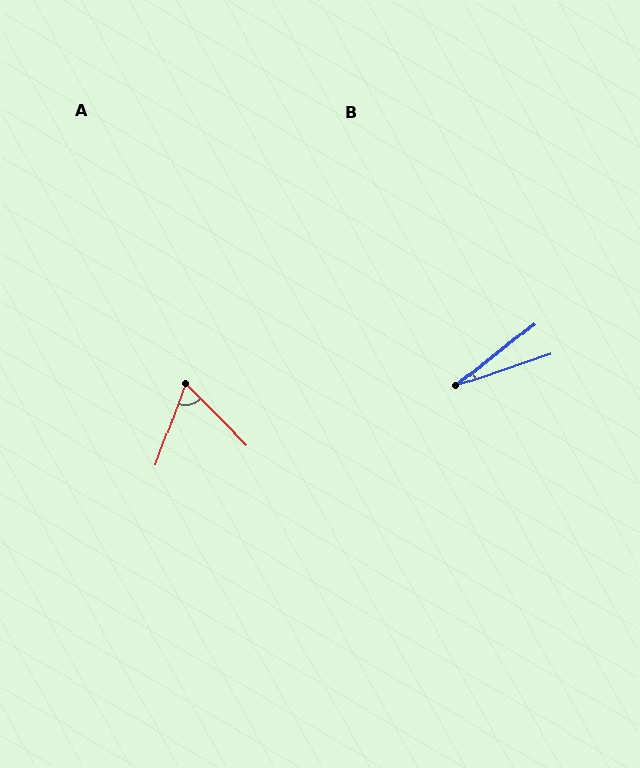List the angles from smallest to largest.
B (20°), A (65°).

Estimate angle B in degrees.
Approximately 20 degrees.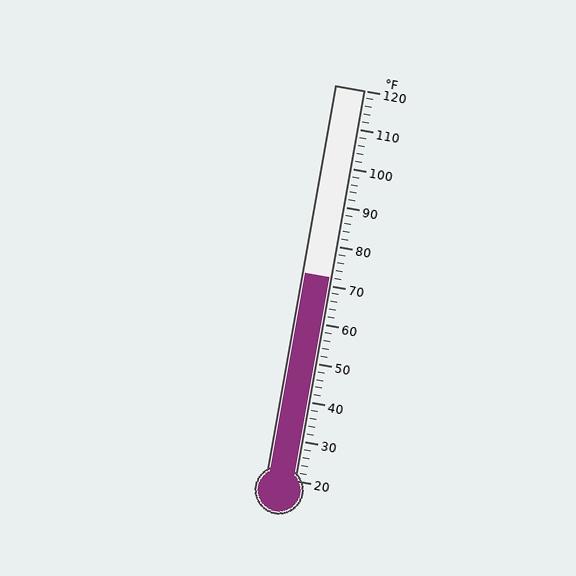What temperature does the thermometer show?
The thermometer shows approximately 72°F.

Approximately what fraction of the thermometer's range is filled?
The thermometer is filled to approximately 50% of its range.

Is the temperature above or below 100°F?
The temperature is below 100°F.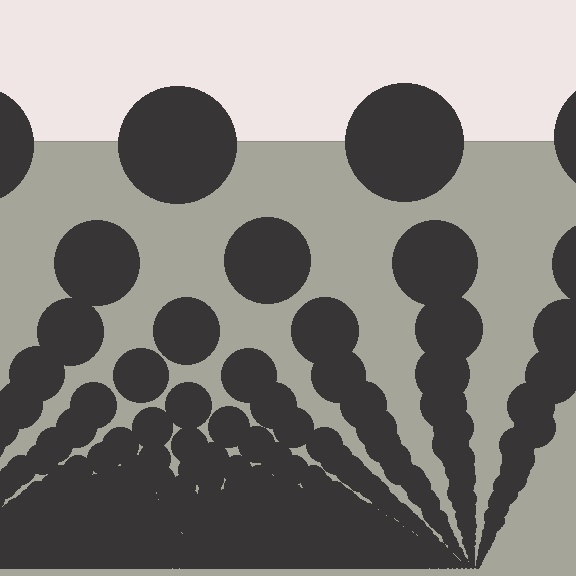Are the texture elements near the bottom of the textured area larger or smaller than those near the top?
Smaller. The gradient is inverted — elements near the bottom are smaller and denser.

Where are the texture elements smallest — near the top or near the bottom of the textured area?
Near the bottom.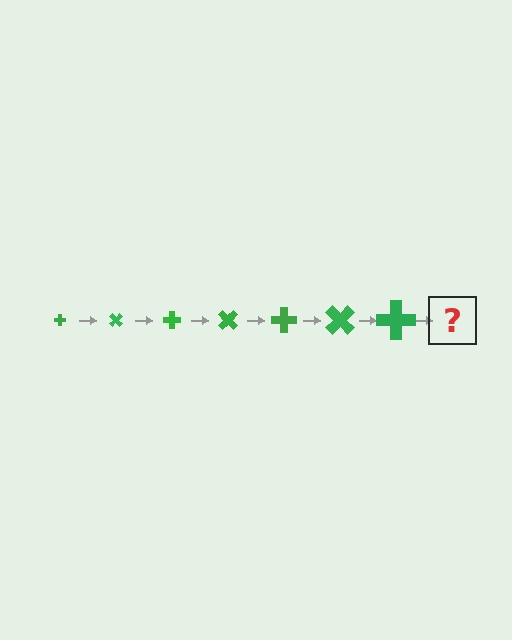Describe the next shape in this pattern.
It should be a cross, larger than the previous one and rotated 315 degrees from the start.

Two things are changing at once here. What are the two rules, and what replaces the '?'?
The two rules are that the cross grows larger each step and it rotates 45 degrees each step. The '?' should be a cross, larger than the previous one and rotated 315 degrees from the start.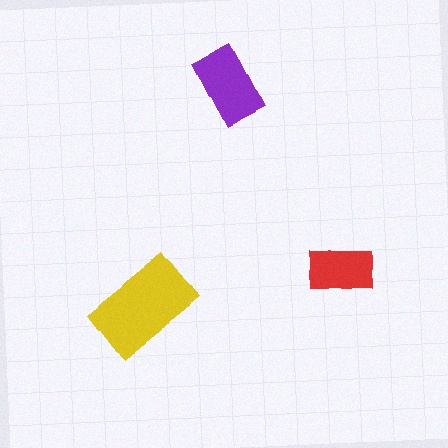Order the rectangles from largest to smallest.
the yellow one, the purple one, the red one.